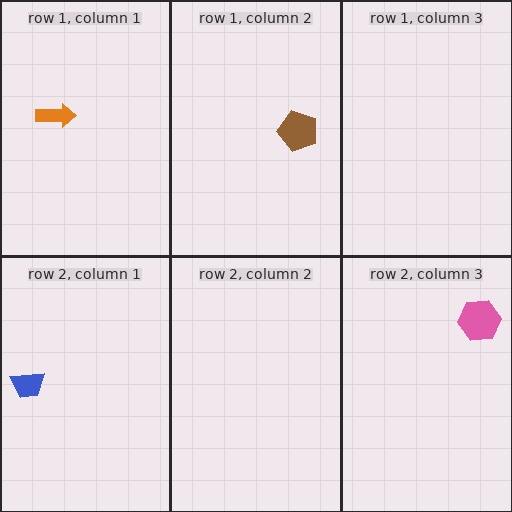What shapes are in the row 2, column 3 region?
The pink hexagon.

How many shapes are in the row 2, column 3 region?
1.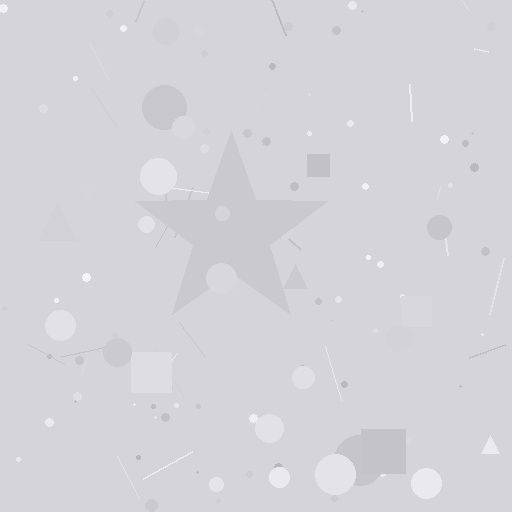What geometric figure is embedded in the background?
A star is embedded in the background.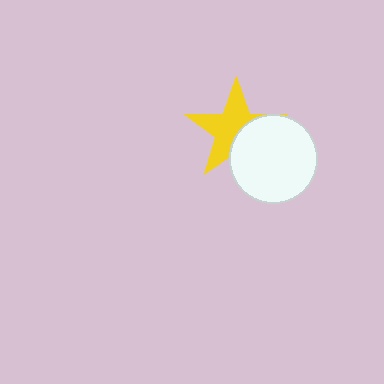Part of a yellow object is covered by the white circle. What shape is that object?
It is a star.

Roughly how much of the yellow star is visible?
About half of it is visible (roughly 62%).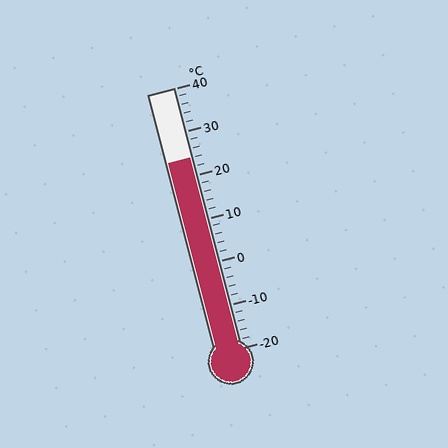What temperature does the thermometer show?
The thermometer shows approximately 24°C.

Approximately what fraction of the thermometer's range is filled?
The thermometer is filled to approximately 75% of its range.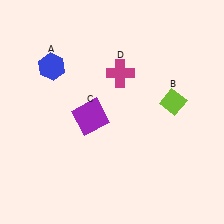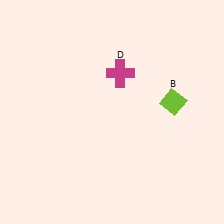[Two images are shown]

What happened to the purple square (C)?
The purple square (C) was removed in Image 2. It was in the bottom-left area of Image 1.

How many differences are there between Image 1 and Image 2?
There are 2 differences between the two images.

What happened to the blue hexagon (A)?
The blue hexagon (A) was removed in Image 2. It was in the top-left area of Image 1.